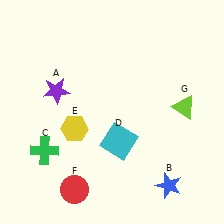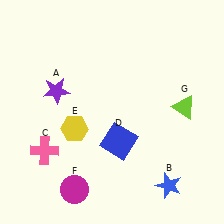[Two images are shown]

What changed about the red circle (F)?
In Image 1, F is red. In Image 2, it changed to magenta.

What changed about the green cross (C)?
In Image 1, C is green. In Image 2, it changed to pink.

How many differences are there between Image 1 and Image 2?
There are 3 differences between the two images.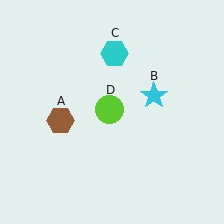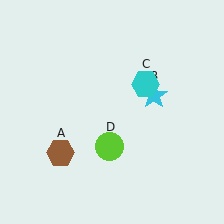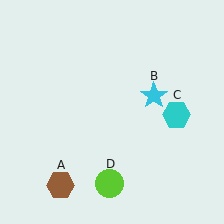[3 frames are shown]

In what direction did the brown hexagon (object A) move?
The brown hexagon (object A) moved down.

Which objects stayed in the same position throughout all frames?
Cyan star (object B) remained stationary.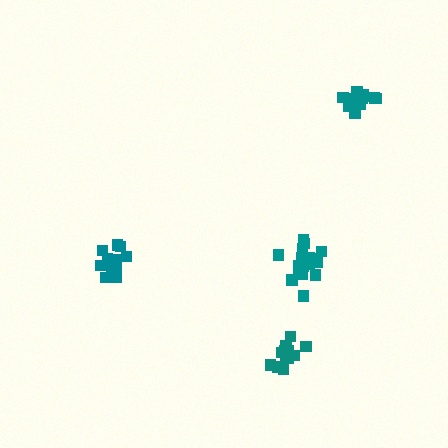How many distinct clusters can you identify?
There are 4 distinct clusters.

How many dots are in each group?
Group 1: 14 dots, Group 2: 12 dots, Group 3: 18 dots, Group 4: 13 dots (57 total).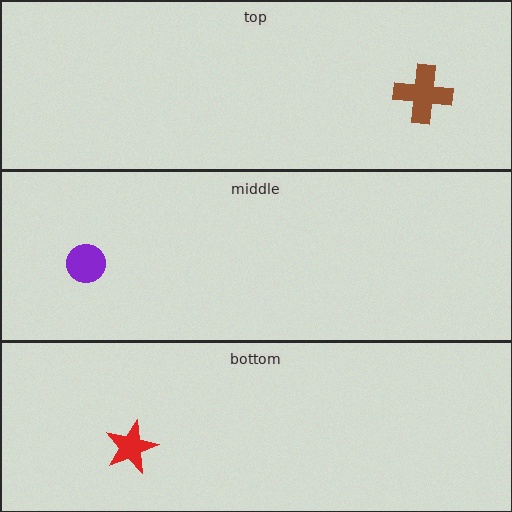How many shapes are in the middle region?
1.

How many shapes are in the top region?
1.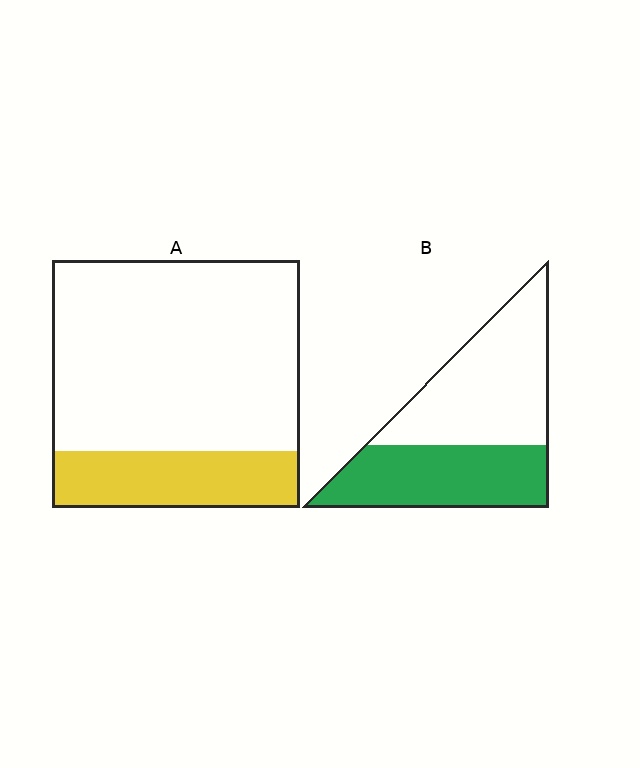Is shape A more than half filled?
No.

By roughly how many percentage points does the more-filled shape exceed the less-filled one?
By roughly 20 percentage points (B over A).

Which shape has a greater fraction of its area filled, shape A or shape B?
Shape B.